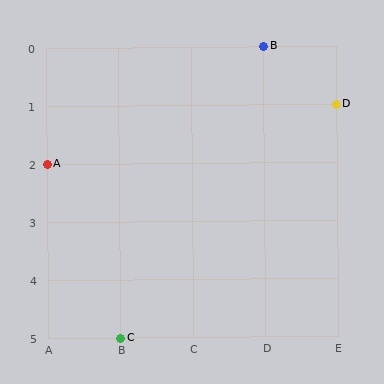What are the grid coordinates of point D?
Point D is at grid coordinates (E, 1).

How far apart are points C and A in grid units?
Points C and A are 1 column and 3 rows apart (about 3.2 grid units diagonally).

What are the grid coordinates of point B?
Point B is at grid coordinates (D, 0).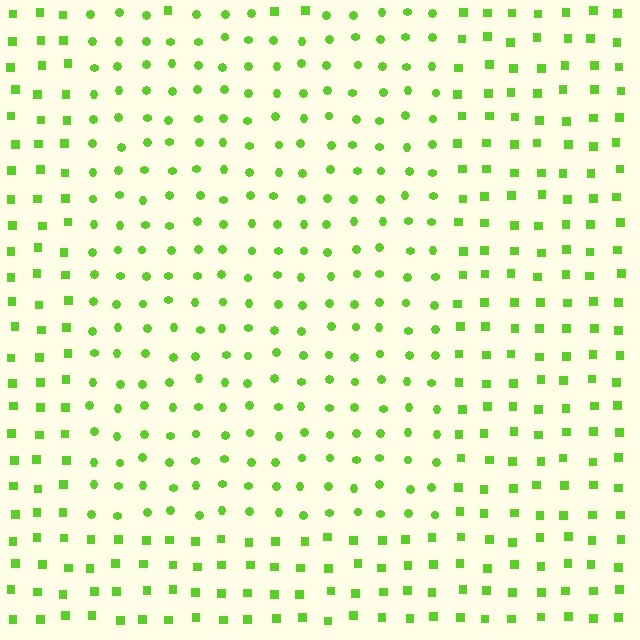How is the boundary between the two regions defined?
The boundary is defined by a change in element shape: circles inside vs. squares outside. All elements share the same color and spacing.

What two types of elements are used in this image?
The image uses circles inside the rectangle region and squares outside it.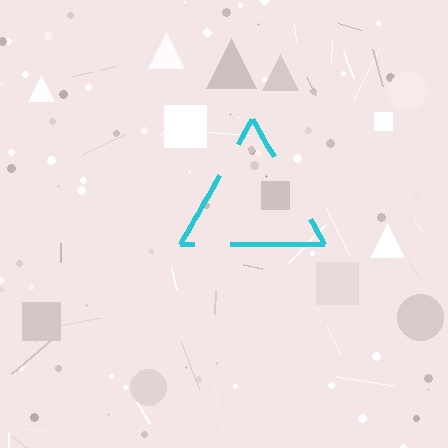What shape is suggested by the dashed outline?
The dashed outline suggests a triangle.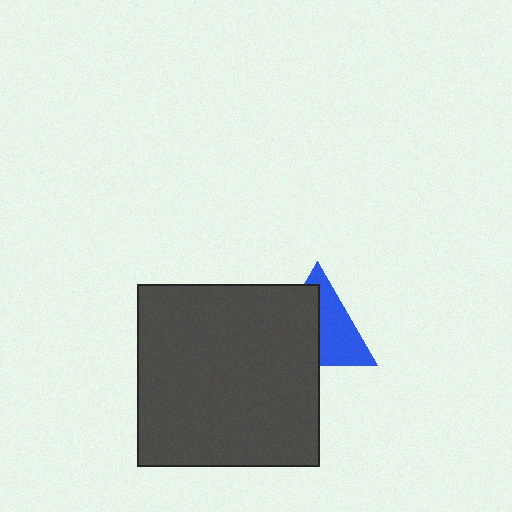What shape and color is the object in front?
The object in front is a dark gray square.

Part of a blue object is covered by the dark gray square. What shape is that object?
It is a triangle.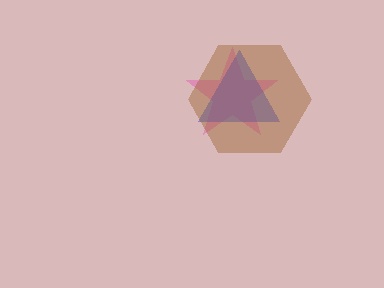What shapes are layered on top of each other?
The layered shapes are: a pink star, a blue triangle, a brown hexagon.